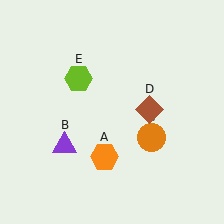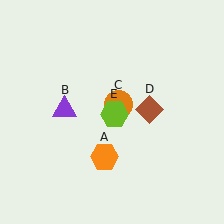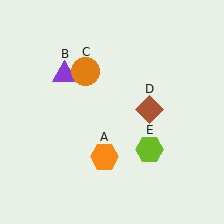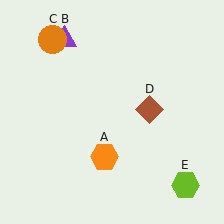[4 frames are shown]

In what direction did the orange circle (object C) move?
The orange circle (object C) moved up and to the left.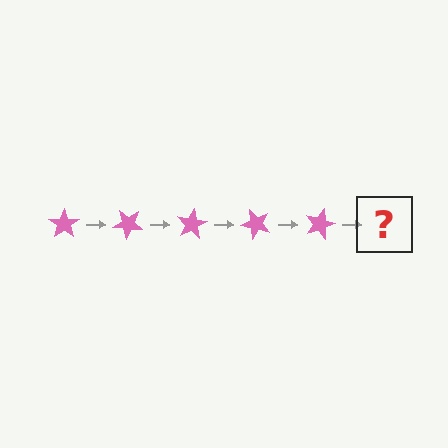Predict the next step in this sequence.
The next step is a pink star rotated 200 degrees.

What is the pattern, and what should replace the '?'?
The pattern is that the star rotates 40 degrees each step. The '?' should be a pink star rotated 200 degrees.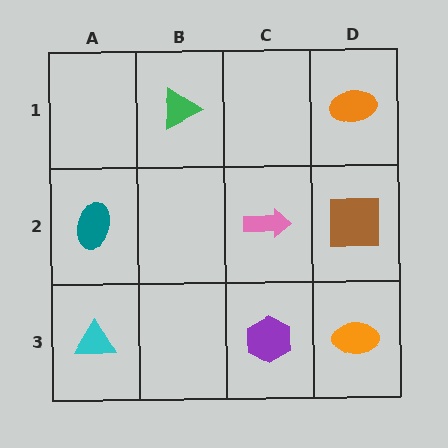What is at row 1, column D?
An orange ellipse.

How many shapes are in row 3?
3 shapes.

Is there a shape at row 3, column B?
No, that cell is empty.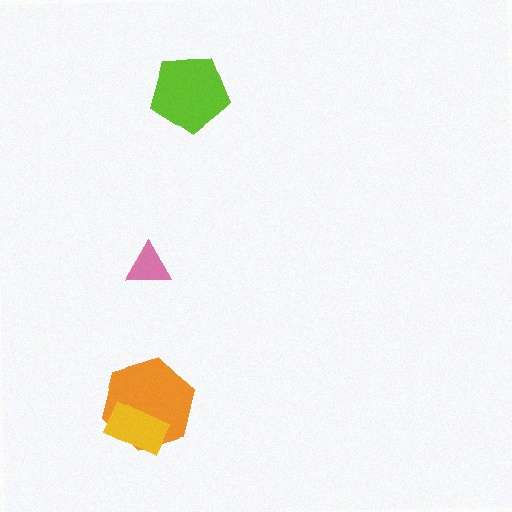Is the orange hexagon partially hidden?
Yes, it is partially covered by another shape.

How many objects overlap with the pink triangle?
0 objects overlap with the pink triangle.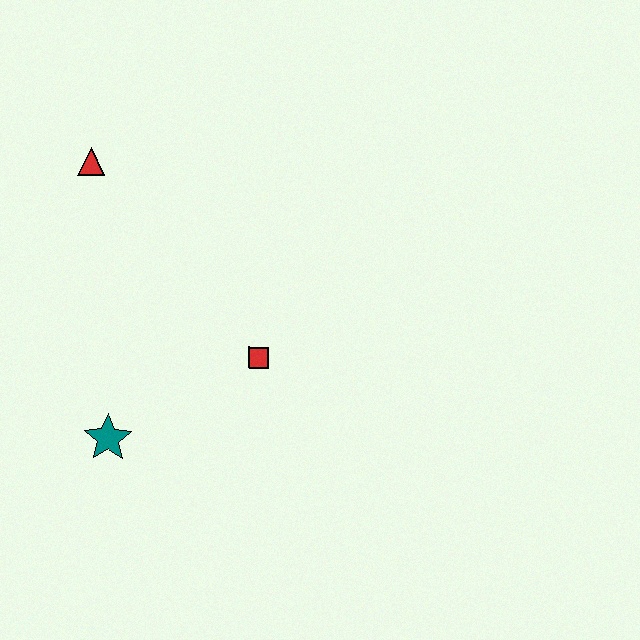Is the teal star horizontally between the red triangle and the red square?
Yes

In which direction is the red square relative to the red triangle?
The red square is below the red triangle.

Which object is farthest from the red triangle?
The teal star is farthest from the red triangle.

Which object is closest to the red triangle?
The red square is closest to the red triangle.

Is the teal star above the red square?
No